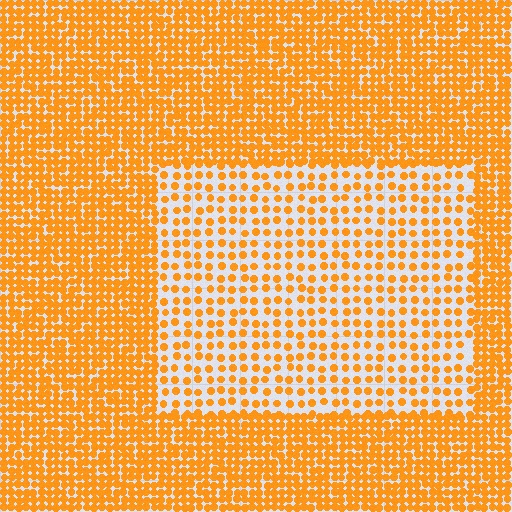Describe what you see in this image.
The image contains small orange elements arranged at two different densities. A rectangle-shaped region is visible where the elements are less densely packed than the surrounding area.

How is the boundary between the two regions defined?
The boundary is defined by a change in element density (approximately 2.3x ratio). All elements are the same color, size, and shape.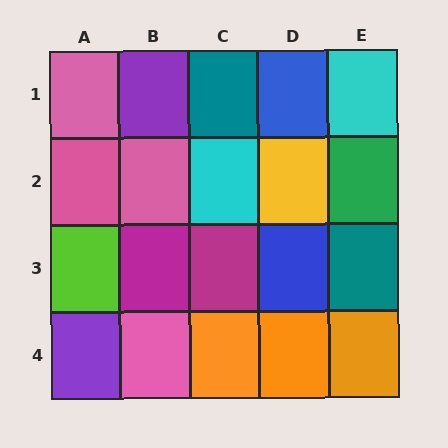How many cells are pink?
4 cells are pink.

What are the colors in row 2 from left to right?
Pink, pink, cyan, yellow, green.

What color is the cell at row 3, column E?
Teal.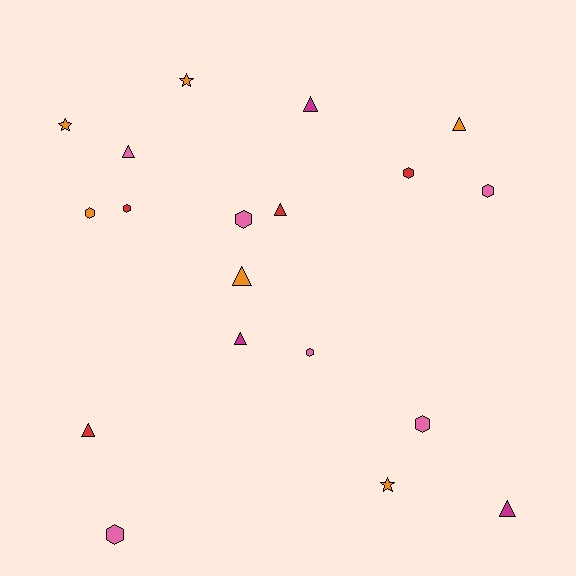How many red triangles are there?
There are 2 red triangles.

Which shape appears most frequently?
Triangle, with 8 objects.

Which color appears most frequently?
Pink, with 6 objects.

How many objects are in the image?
There are 19 objects.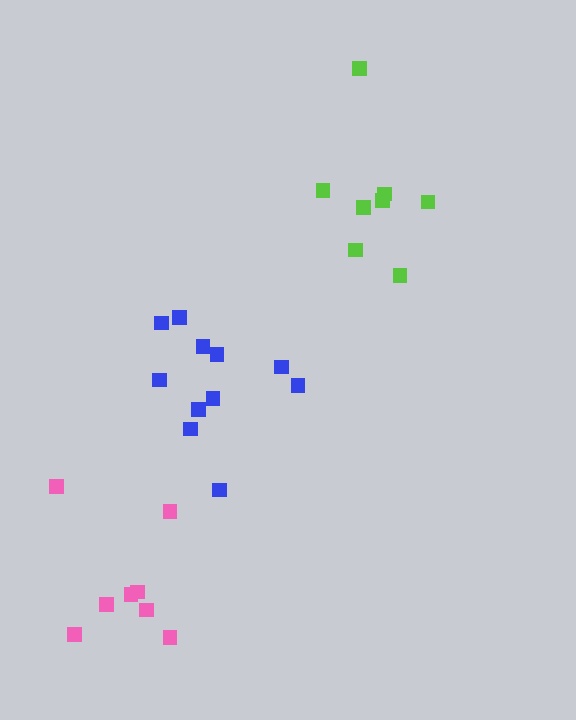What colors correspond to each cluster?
The clusters are colored: blue, pink, lime.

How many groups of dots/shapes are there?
There are 3 groups.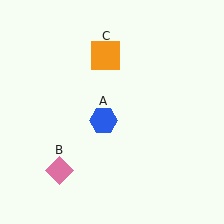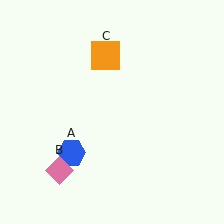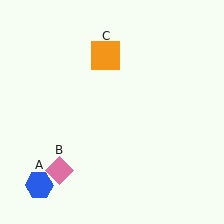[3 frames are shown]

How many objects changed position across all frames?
1 object changed position: blue hexagon (object A).